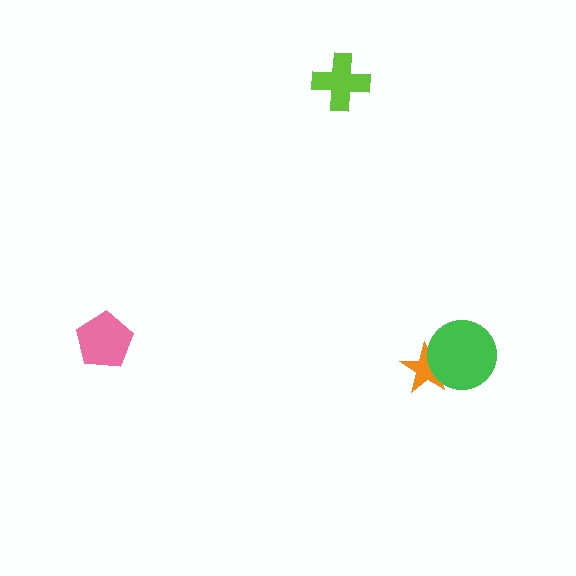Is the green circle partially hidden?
No, no other shape covers it.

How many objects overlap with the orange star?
1 object overlaps with the orange star.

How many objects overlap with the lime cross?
0 objects overlap with the lime cross.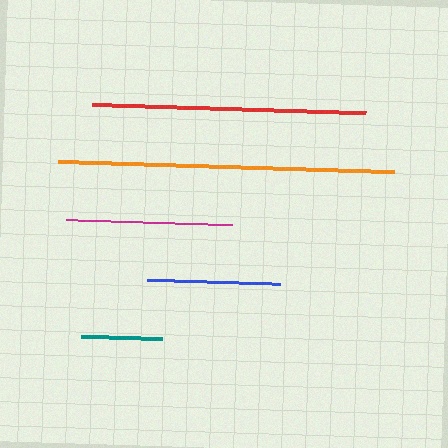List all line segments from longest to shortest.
From longest to shortest: orange, red, magenta, blue, teal.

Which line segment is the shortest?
The teal line is the shortest at approximately 81 pixels.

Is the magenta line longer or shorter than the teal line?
The magenta line is longer than the teal line.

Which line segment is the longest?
The orange line is the longest at approximately 336 pixels.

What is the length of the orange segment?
The orange segment is approximately 336 pixels long.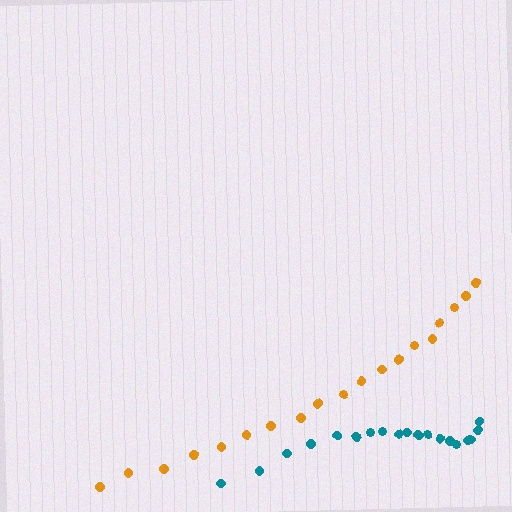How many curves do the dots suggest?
There are 2 distinct paths.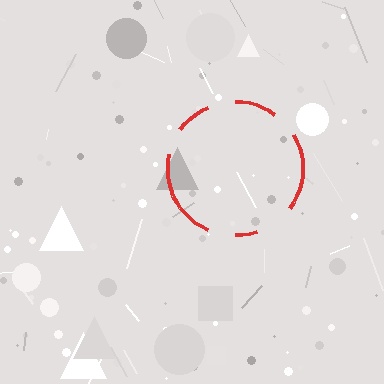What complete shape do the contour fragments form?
The contour fragments form a circle.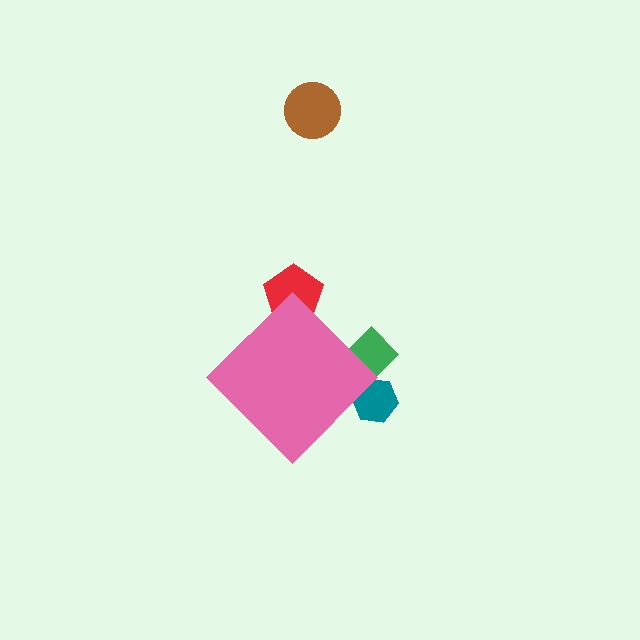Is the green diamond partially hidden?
Yes, the green diamond is partially hidden behind the pink diamond.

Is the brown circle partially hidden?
No, the brown circle is fully visible.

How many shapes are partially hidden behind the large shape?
3 shapes are partially hidden.